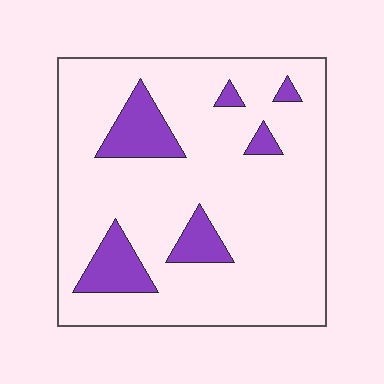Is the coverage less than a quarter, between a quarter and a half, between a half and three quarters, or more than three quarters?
Less than a quarter.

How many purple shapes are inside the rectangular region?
6.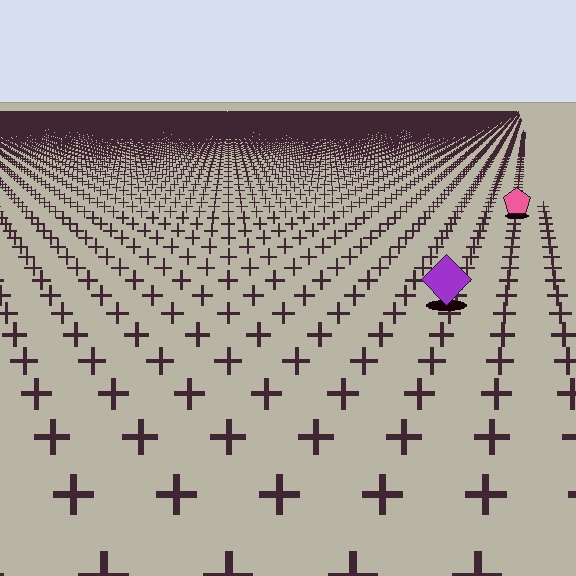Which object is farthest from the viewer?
The pink pentagon is farthest from the viewer. It appears smaller and the ground texture around it is denser.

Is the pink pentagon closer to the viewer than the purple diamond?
No. The purple diamond is closer — you can tell from the texture gradient: the ground texture is coarser near it.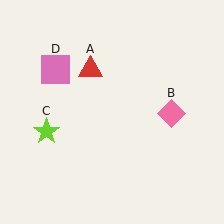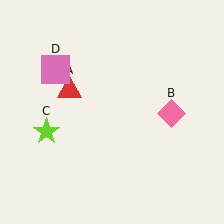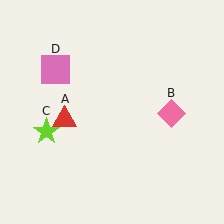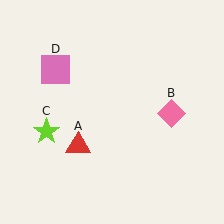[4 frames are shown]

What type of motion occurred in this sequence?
The red triangle (object A) rotated counterclockwise around the center of the scene.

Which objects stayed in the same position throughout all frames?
Pink diamond (object B) and lime star (object C) and pink square (object D) remained stationary.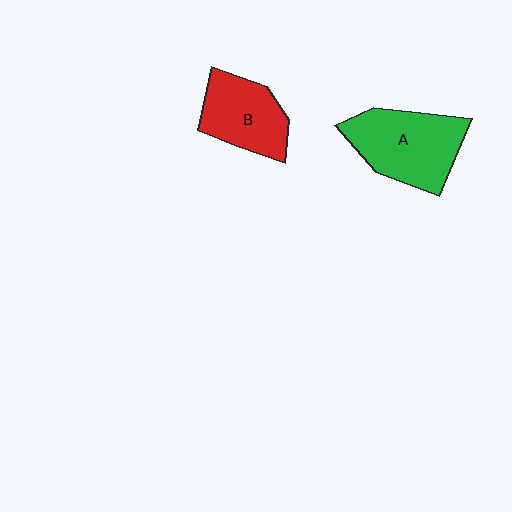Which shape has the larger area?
Shape A (green).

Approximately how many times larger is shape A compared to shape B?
Approximately 1.3 times.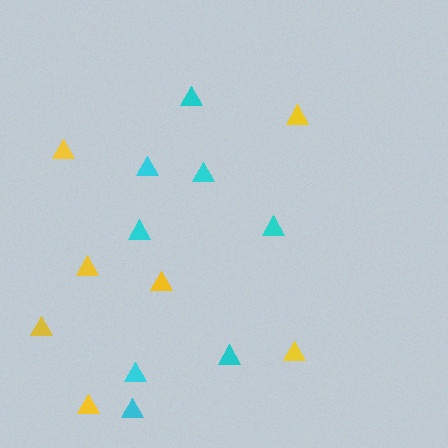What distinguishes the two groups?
There are 2 groups: one group of cyan triangles (8) and one group of yellow triangles (7).